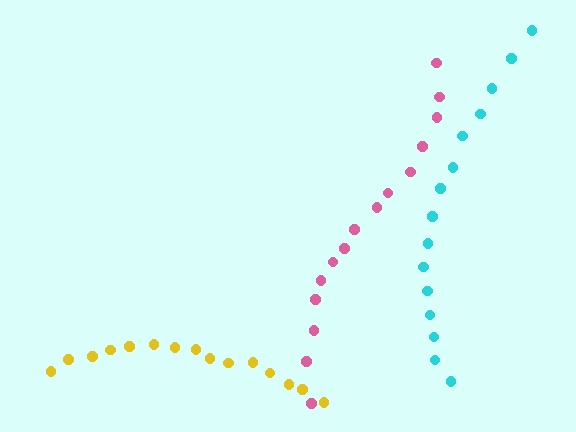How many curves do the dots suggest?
There are 3 distinct paths.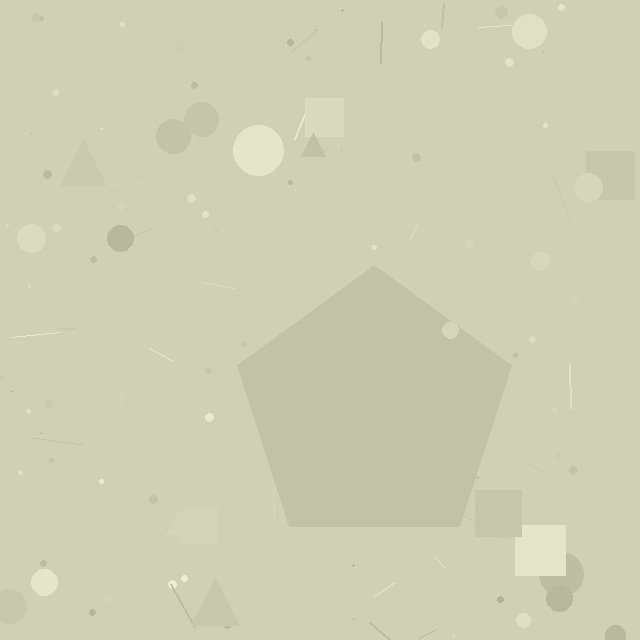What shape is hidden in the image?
A pentagon is hidden in the image.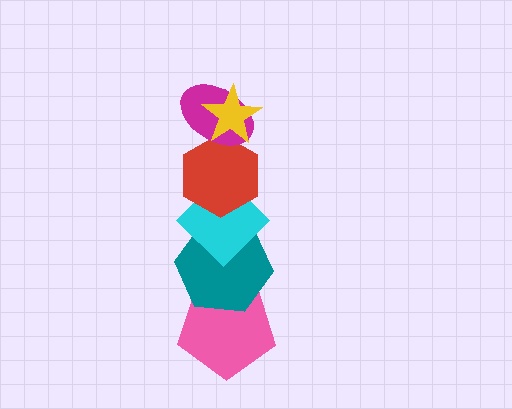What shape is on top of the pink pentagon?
The teal hexagon is on top of the pink pentagon.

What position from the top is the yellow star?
The yellow star is 1st from the top.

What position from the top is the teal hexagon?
The teal hexagon is 5th from the top.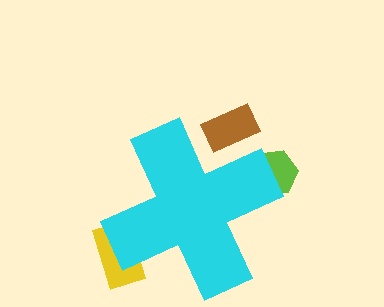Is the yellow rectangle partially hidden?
Yes, the yellow rectangle is partially hidden behind the cyan cross.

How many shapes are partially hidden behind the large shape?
3 shapes are partially hidden.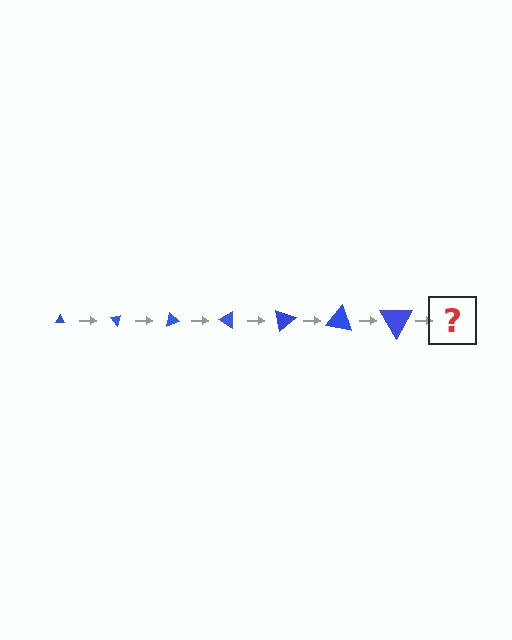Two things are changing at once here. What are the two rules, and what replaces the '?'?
The two rules are that the triangle grows larger each step and it rotates 50 degrees each step. The '?' should be a triangle, larger than the previous one and rotated 350 degrees from the start.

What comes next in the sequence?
The next element should be a triangle, larger than the previous one and rotated 350 degrees from the start.